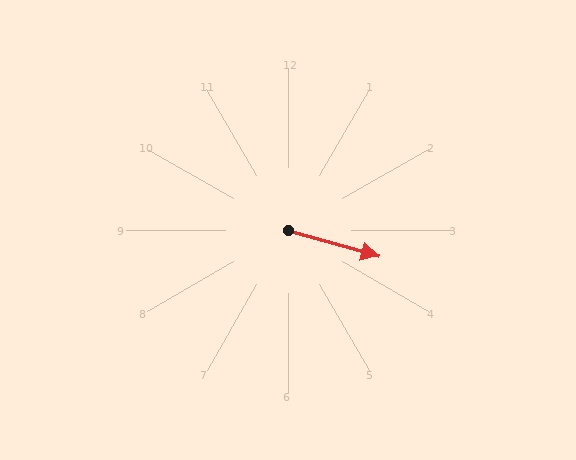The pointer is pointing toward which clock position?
Roughly 4 o'clock.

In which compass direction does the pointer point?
East.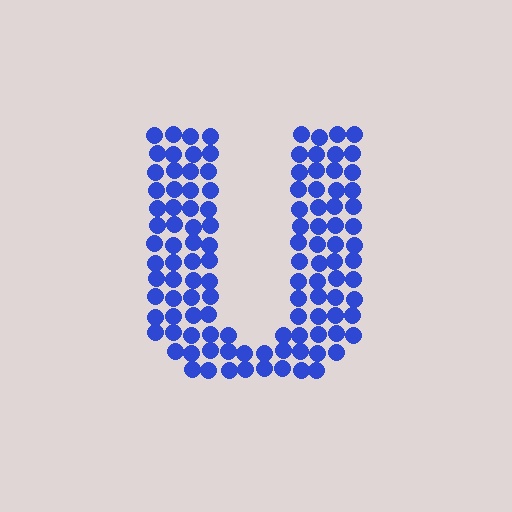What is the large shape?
The large shape is the letter U.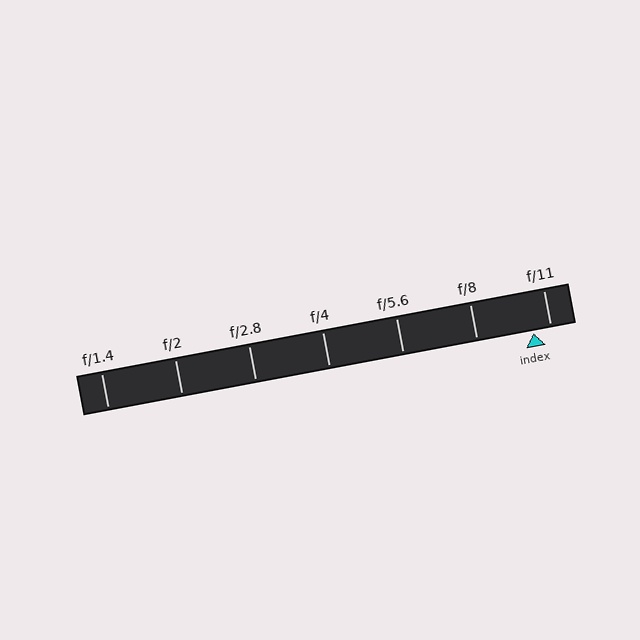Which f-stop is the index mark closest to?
The index mark is closest to f/11.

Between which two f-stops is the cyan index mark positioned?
The index mark is between f/8 and f/11.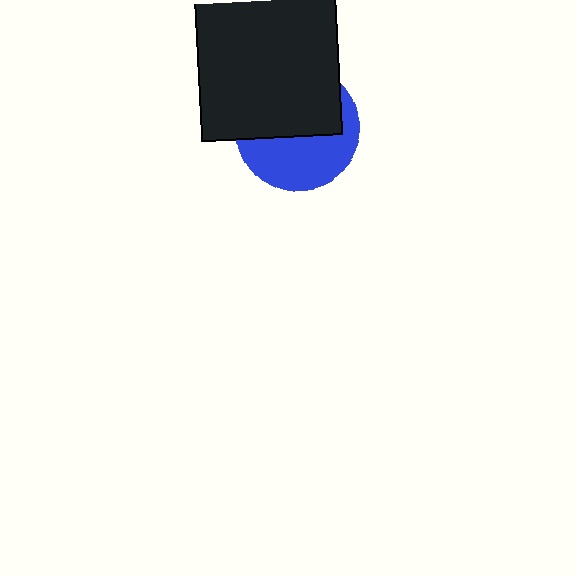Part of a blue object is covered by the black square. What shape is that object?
It is a circle.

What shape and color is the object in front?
The object in front is a black square.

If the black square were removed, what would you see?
You would see the complete blue circle.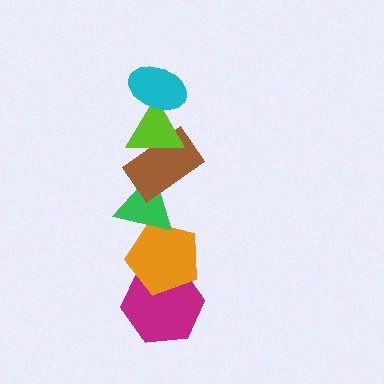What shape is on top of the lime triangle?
The cyan ellipse is on top of the lime triangle.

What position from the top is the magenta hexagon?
The magenta hexagon is 6th from the top.